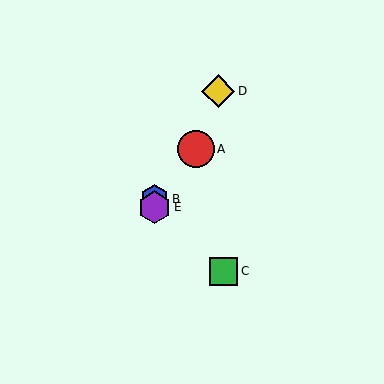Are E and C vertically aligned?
No, E is at x≈155 and C is at x≈224.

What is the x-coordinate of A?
Object A is at x≈196.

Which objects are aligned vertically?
Objects B, E are aligned vertically.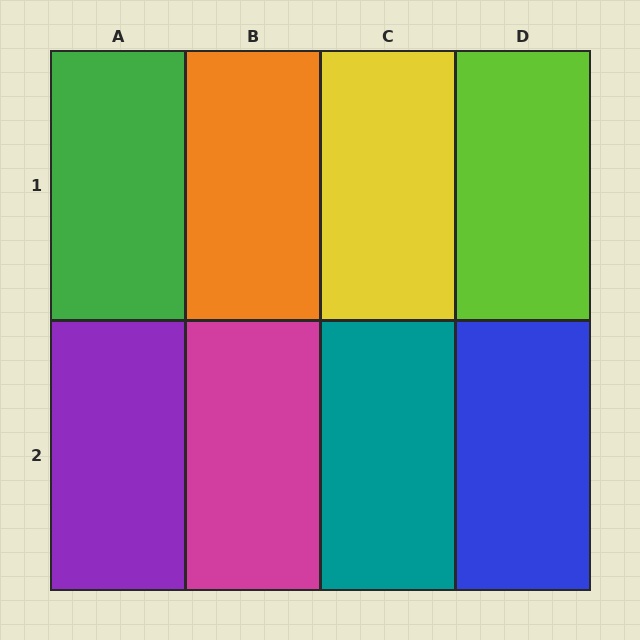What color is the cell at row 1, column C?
Yellow.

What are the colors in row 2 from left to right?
Purple, magenta, teal, blue.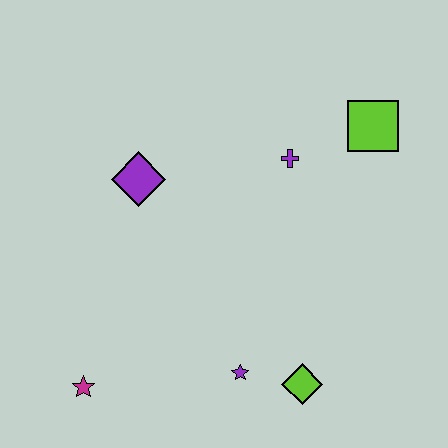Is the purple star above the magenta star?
Yes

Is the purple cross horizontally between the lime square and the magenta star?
Yes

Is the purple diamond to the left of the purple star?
Yes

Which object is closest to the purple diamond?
The purple cross is closest to the purple diamond.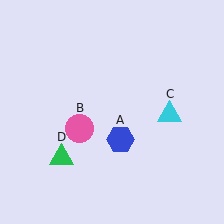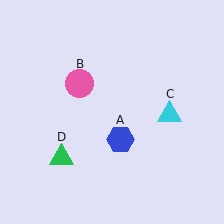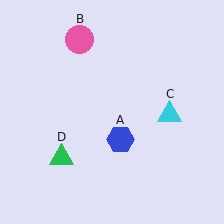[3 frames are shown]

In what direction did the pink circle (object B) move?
The pink circle (object B) moved up.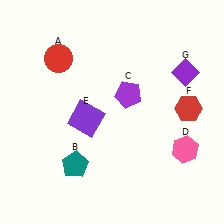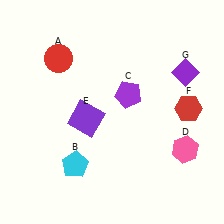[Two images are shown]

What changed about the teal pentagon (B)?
In Image 1, B is teal. In Image 2, it changed to cyan.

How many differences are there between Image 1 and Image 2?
There is 1 difference between the two images.